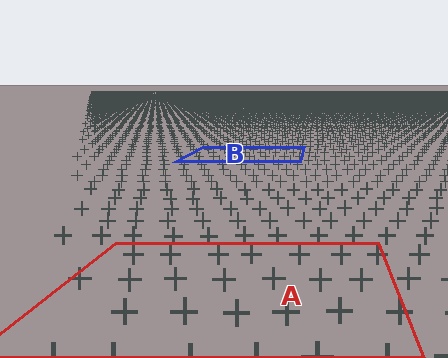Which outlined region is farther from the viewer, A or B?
Region B is farther from the viewer — the texture elements inside it appear smaller and more densely packed.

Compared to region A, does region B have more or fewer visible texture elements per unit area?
Region B has more texture elements per unit area — they are packed more densely because it is farther away.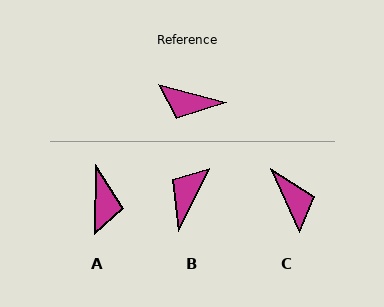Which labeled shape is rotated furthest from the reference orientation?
C, about 130 degrees away.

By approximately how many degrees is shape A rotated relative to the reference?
Approximately 104 degrees counter-clockwise.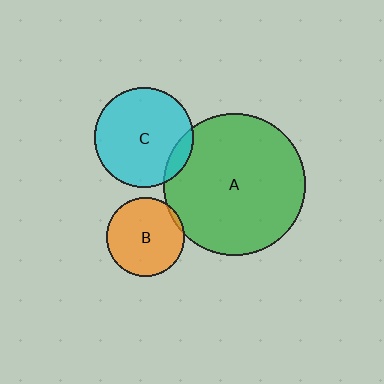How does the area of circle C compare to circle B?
Approximately 1.6 times.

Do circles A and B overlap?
Yes.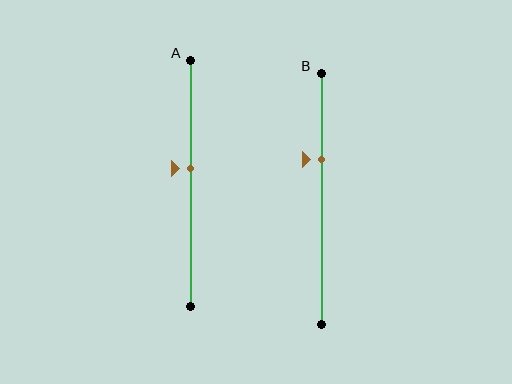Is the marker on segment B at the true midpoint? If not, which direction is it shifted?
No, the marker on segment B is shifted upward by about 16% of the segment length.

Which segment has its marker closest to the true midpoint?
Segment A has its marker closest to the true midpoint.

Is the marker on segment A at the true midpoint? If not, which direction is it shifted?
No, the marker on segment A is shifted upward by about 6% of the segment length.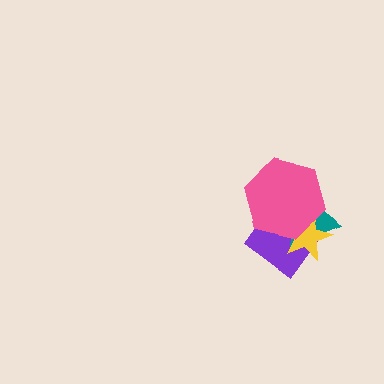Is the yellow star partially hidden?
Yes, it is partially covered by another shape.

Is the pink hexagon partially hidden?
No, no other shape covers it.